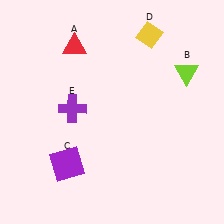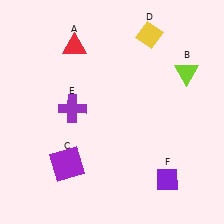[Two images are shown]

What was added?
A purple diamond (F) was added in Image 2.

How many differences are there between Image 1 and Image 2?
There is 1 difference between the two images.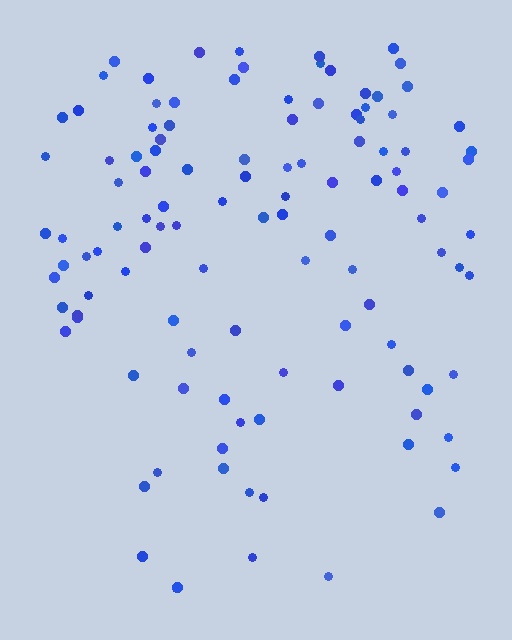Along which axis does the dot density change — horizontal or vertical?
Vertical.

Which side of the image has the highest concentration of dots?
The top.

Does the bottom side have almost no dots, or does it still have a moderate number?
Still a moderate number, just noticeably fewer than the top.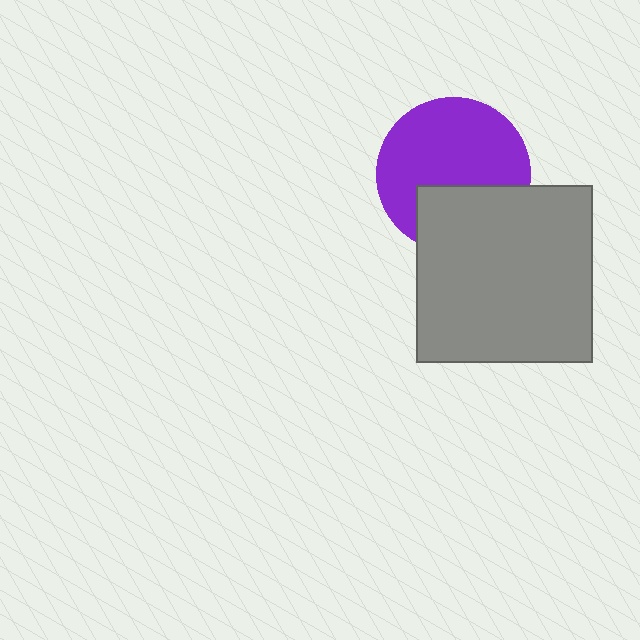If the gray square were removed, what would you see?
You would see the complete purple circle.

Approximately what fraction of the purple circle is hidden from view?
Roughly 33% of the purple circle is hidden behind the gray square.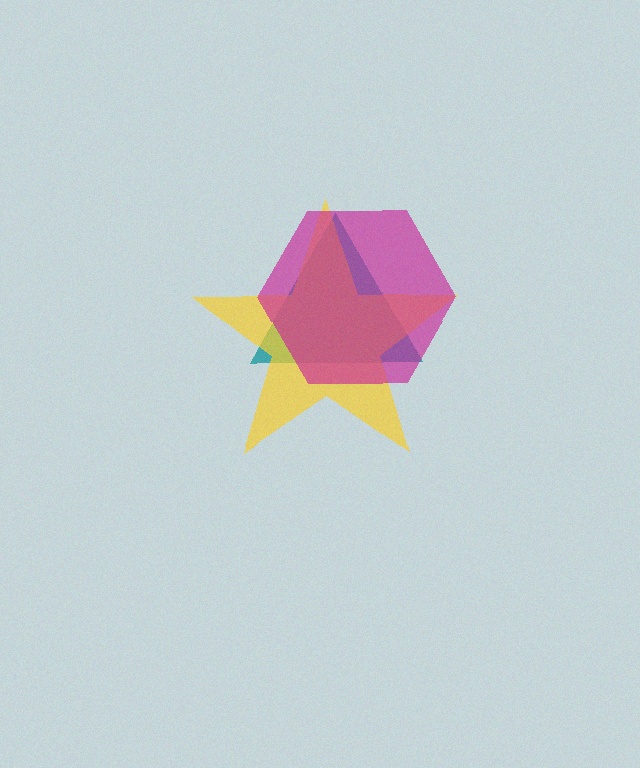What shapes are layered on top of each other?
The layered shapes are: a teal triangle, a yellow star, a magenta hexagon.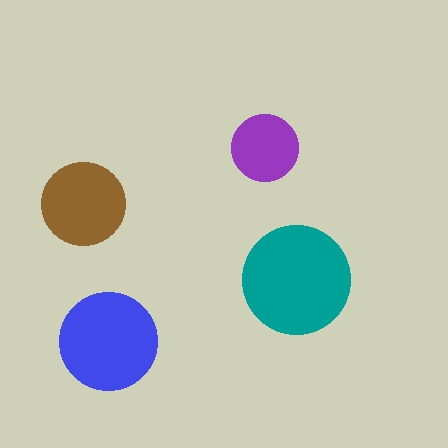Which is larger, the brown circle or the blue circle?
The blue one.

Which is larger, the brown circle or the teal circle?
The teal one.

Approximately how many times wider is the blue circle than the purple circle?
About 1.5 times wider.